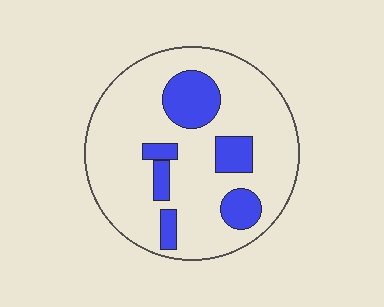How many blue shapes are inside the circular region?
6.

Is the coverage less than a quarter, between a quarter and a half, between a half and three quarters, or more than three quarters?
Less than a quarter.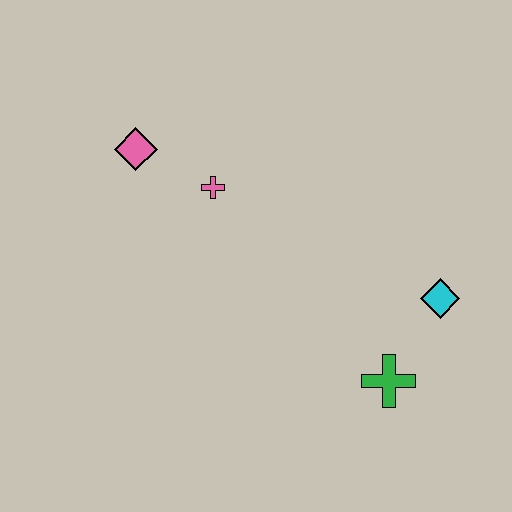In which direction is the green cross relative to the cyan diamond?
The green cross is below the cyan diamond.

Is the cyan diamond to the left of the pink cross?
No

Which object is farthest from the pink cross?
The green cross is farthest from the pink cross.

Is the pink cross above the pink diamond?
No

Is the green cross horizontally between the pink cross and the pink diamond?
No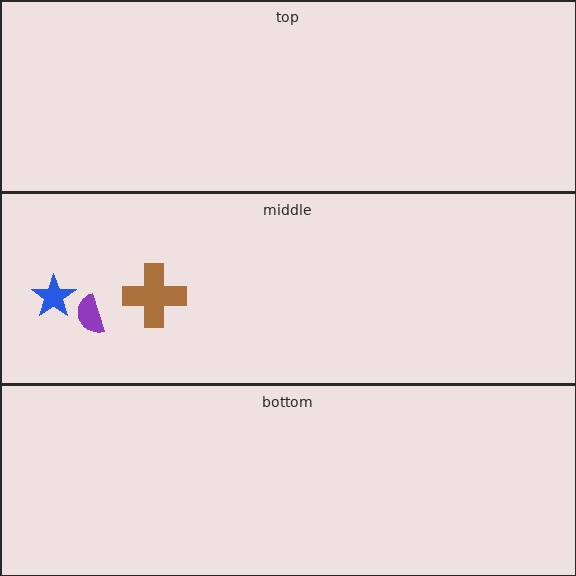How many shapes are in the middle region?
3.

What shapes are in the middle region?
The purple semicircle, the brown cross, the blue star.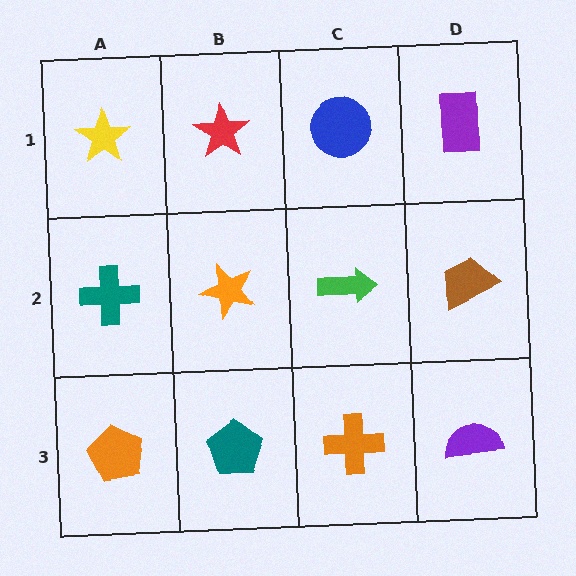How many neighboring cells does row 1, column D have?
2.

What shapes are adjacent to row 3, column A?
A teal cross (row 2, column A), a teal pentagon (row 3, column B).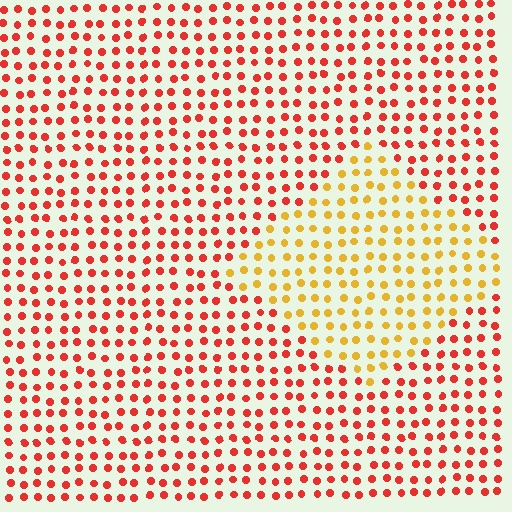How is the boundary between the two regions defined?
The boundary is defined purely by a slight shift in hue (about 43 degrees). Spacing, size, and orientation are identical on both sides.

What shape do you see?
I see a diamond.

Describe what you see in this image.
The image is filled with small red elements in a uniform arrangement. A diamond-shaped region is visible where the elements are tinted to a slightly different hue, forming a subtle color boundary.